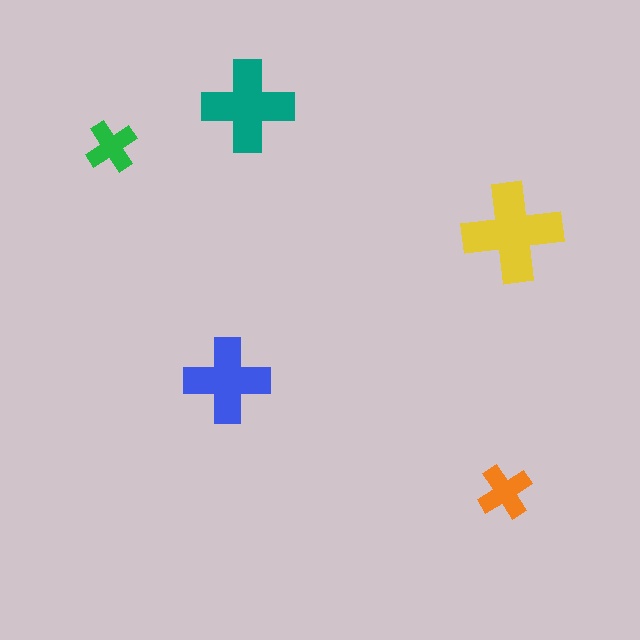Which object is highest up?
The teal cross is topmost.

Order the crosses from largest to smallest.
the yellow one, the teal one, the blue one, the orange one, the green one.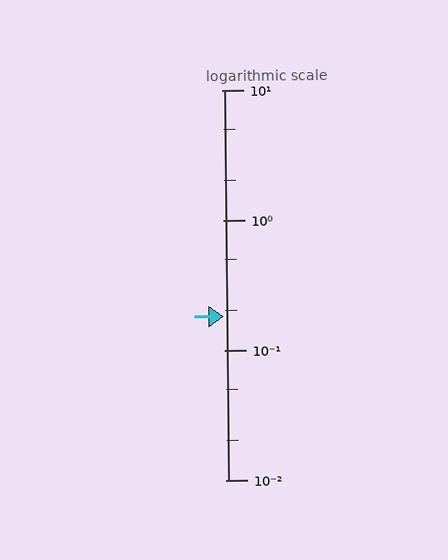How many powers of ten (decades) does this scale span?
The scale spans 3 decades, from 0.01 to 10.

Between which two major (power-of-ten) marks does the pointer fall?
The pointer is between 0.1 and 1.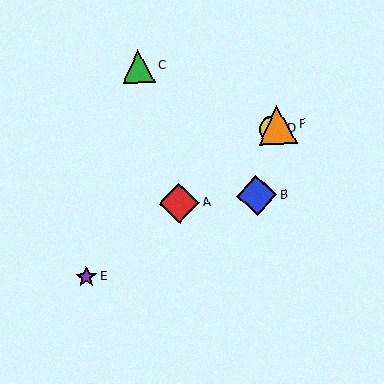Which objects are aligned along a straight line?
Objects A, D, E, F are aligned along a straight line.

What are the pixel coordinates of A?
Object A is at (179, 203).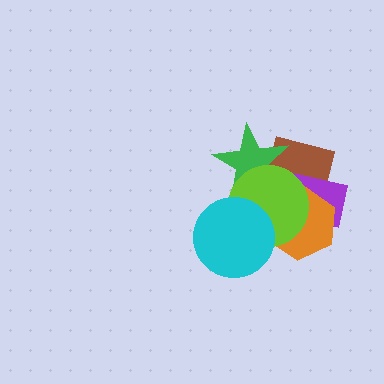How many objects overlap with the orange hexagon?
4 objects overlap with the orange hexagon.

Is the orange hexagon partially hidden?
Yes, it is partially covered by another shape.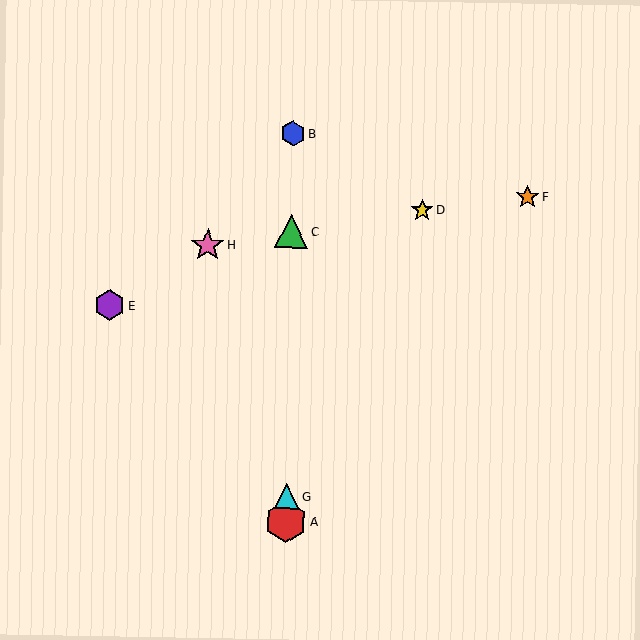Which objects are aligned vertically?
Objects A, B, C, G are aligned vertically.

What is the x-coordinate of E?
Object E is at x≈110.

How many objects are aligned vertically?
4 objects (A, B, C, G) are aligned vertically.